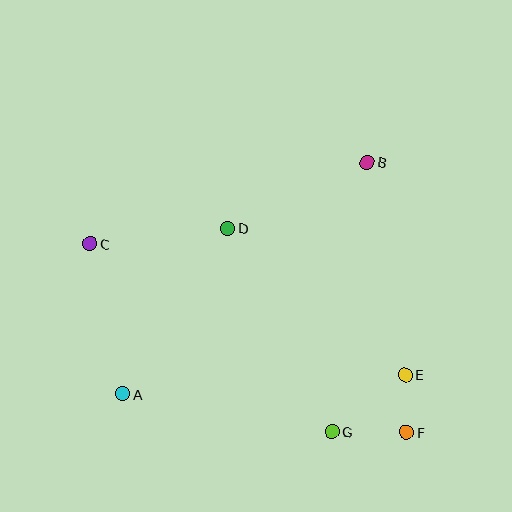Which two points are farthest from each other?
Points C and F are farthest from each other.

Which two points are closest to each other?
Points E and F are closest to each other.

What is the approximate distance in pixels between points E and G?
The distance between E and G is approximately 93 pixels.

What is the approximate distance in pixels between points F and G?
The distance between F and G is approximately 75 pixels.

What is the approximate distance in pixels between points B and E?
The distance between B and E is approximately 216 pixels.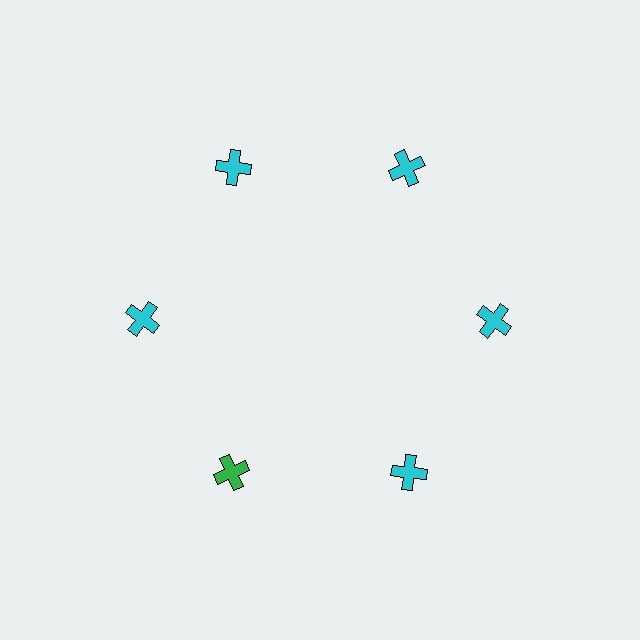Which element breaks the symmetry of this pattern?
The green cross at roughly the 7 o'clock position breaks the symmetry. All other shapes are cyan crosses.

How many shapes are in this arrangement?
There are 6 shapes arranged in a ring pattern.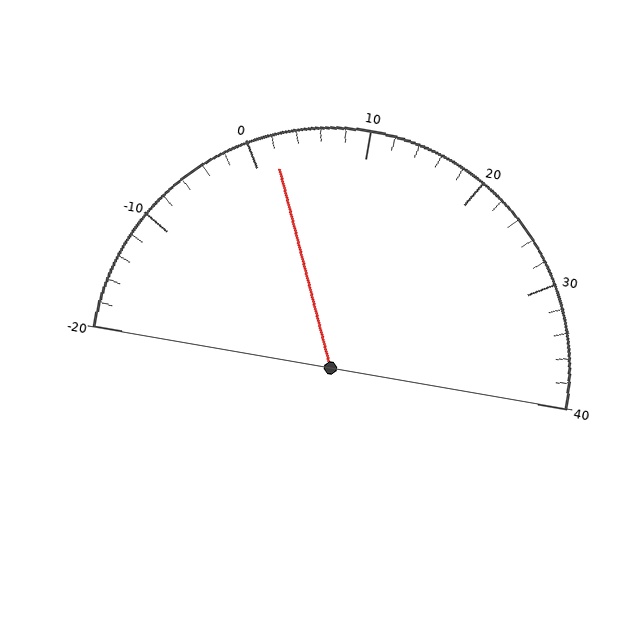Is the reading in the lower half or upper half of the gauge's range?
The reading is in the lower half of the range (-20 to 40).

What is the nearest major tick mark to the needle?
The nearest major tick mark is 0.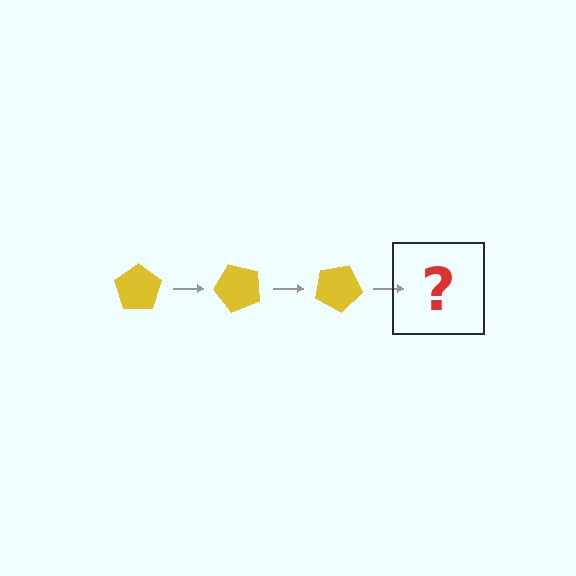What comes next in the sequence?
The next element should be a yellow pentagon rotated 150 degrees.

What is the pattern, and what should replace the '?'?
The pattern is that the pentagon rotates 50 degrees each step. The '?' should be a yellow pentagon rotated 150 degrees.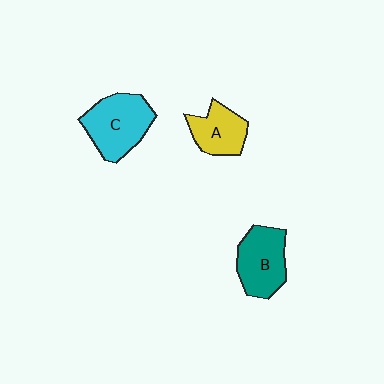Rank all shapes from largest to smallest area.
From largest to smallest: C (cyan), B (teal), A (yellow).